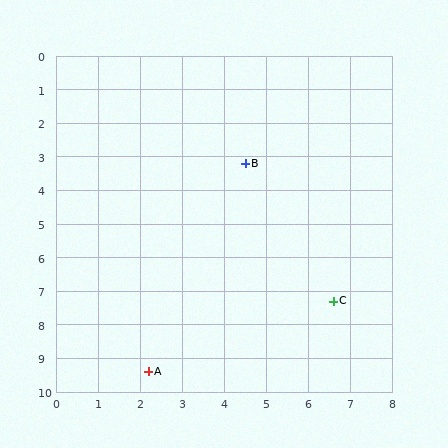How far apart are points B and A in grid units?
Points B and A are about 6.6 grid units apart.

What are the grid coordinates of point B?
Point B is at approximately (4.5, 3.2).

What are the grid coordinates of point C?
Point C is at approximately (6.6, 7.3).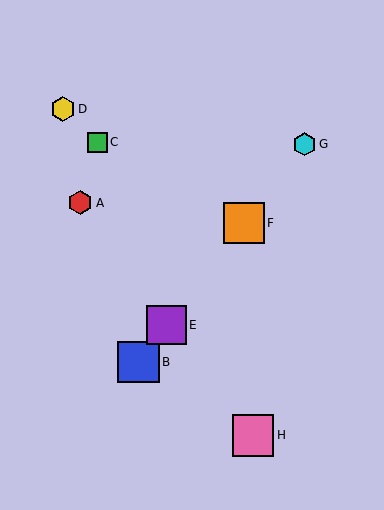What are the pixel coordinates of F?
Object F is at (244, 223).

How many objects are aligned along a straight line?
4 objects (B, E, F, G) are aligned along a straight line.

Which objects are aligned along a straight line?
Objects B, E, F, G are aligned along a straight line.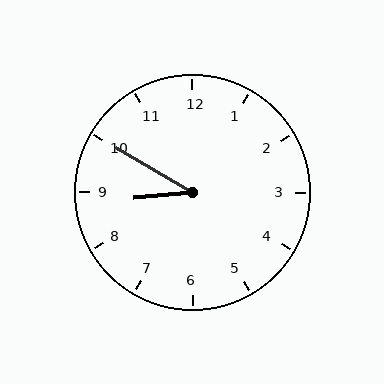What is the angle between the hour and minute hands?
Approximately 35 degrees.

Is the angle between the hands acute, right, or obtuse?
It is acute.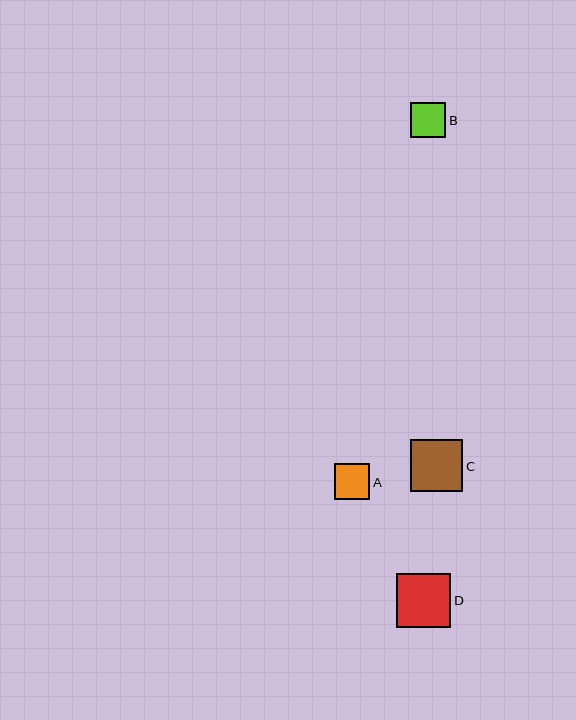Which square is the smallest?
Square B is the smallest with a size of approximately 35 pixels.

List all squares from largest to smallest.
From largest to smallest: D, C, A, B.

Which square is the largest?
Square D is the largest with a size of approximately 54 pixels.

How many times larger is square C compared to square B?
Square C is approximately 1.5 times the size of square B.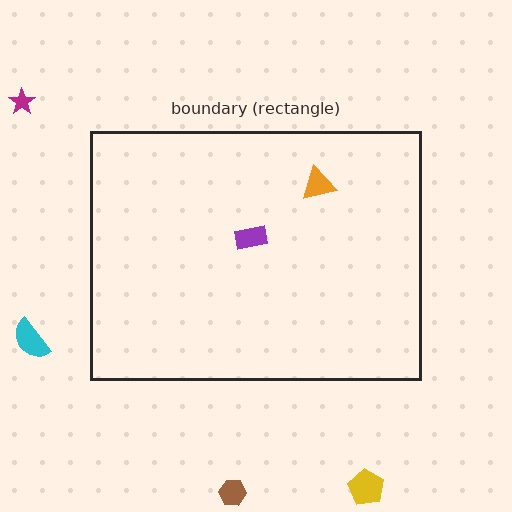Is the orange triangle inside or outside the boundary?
Inside.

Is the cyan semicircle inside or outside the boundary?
Outside.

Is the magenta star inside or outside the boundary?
Outside.